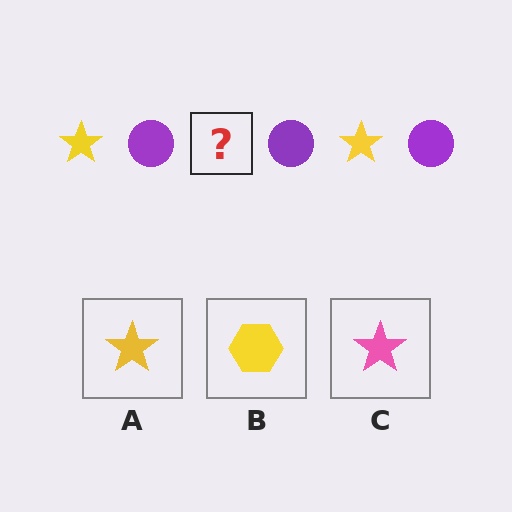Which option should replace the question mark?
Option A.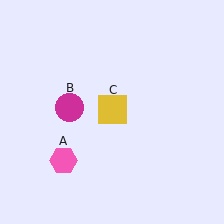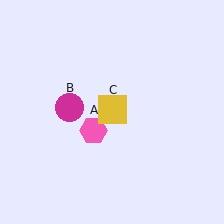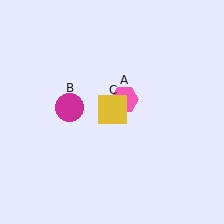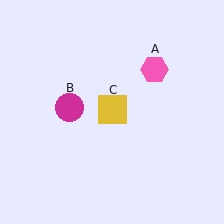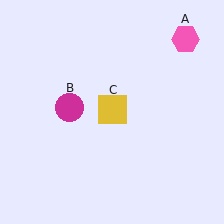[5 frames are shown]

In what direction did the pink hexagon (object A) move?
The pink hexagon (object A) moved up and to the right.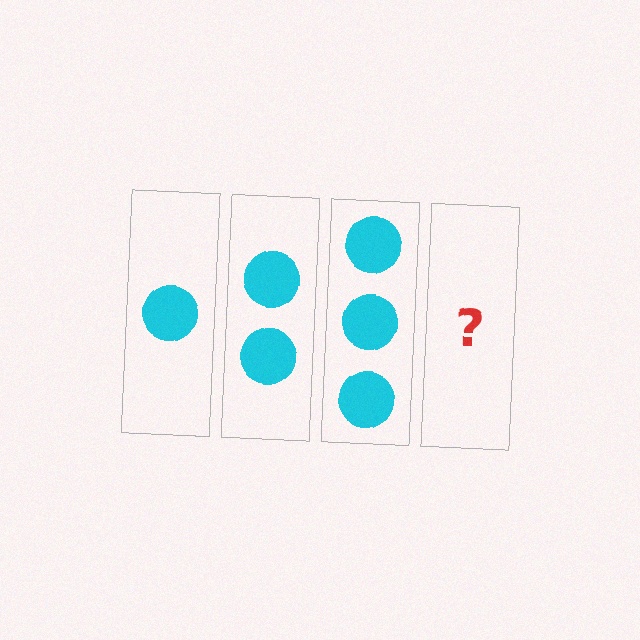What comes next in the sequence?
The next element should be 4 circles.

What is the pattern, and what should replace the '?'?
The pattern is that each step adds one more circle. The '?' should be 4 circles.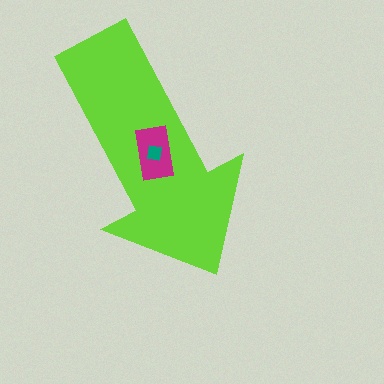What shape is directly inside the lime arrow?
The magenta rectangle.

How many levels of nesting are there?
3.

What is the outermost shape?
The lime arrow.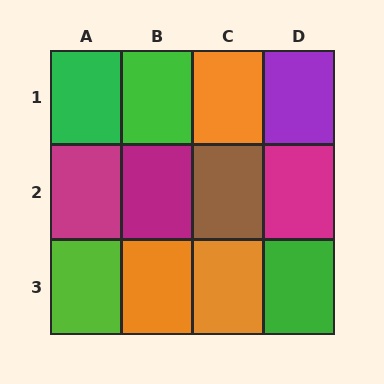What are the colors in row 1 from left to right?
Green, green, orange, purple.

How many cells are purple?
1 cell is purple.